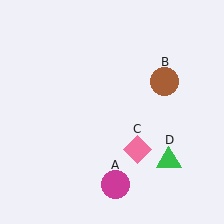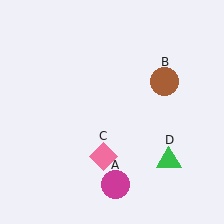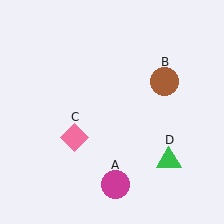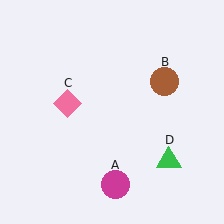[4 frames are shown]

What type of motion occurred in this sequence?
The pink diamond (object C) rotated clockwise around the center of the scene.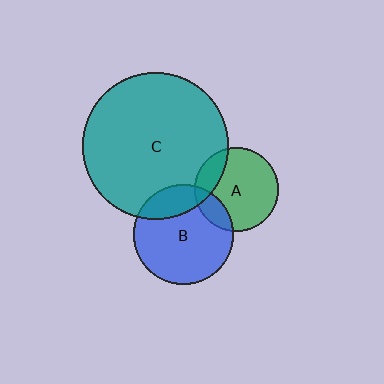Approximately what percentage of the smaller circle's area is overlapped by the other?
Approximately 20%.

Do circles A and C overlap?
Yes.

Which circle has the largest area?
Circle C (teal).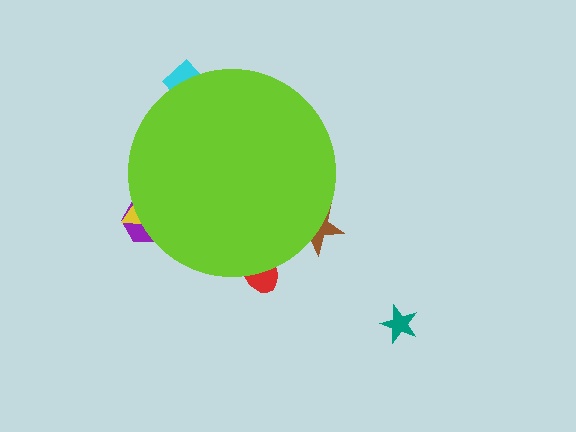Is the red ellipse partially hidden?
Yes, the red ellipse is partially hidden behind the lime circle.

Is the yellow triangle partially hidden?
Yes, the yellow triangle is partially hidden behind the lime circle.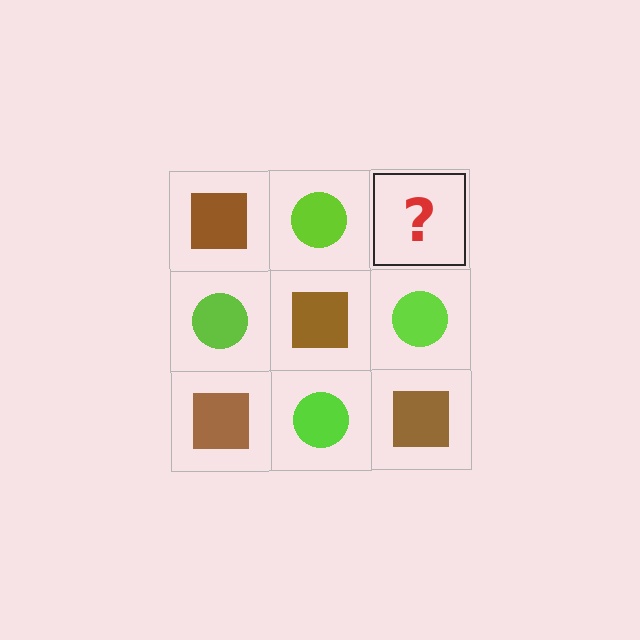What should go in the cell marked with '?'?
The missing cell should contain a brown square.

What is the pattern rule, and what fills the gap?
The rule is that it alternates brown square and lime circle in a checkerboard pattern. The gap should be filled with a brown square.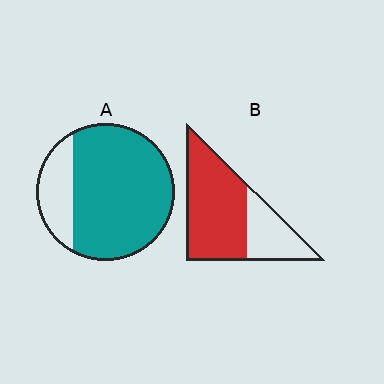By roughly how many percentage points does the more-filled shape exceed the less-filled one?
By roughly 10 percentage points (A over B).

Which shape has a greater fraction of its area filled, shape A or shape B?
Shape A.